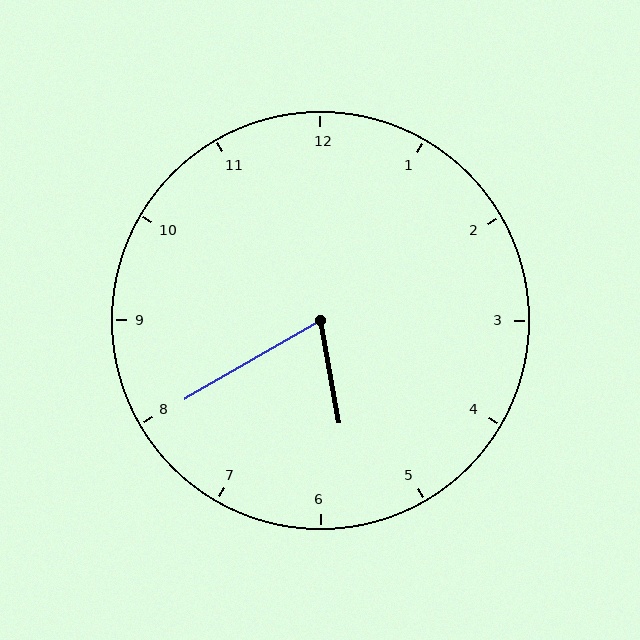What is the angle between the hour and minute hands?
Approximately 70 degrees.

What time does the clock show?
5:40.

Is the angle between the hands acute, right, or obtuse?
It is acute.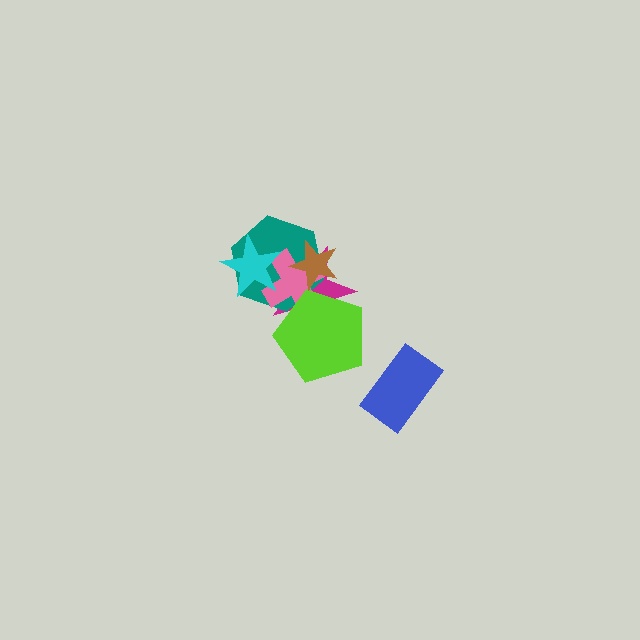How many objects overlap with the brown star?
3 objects overlap with the brown star.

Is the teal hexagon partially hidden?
Yes, it is partially covered by another shape.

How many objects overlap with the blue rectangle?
0 objects overlap with the blue rectangle.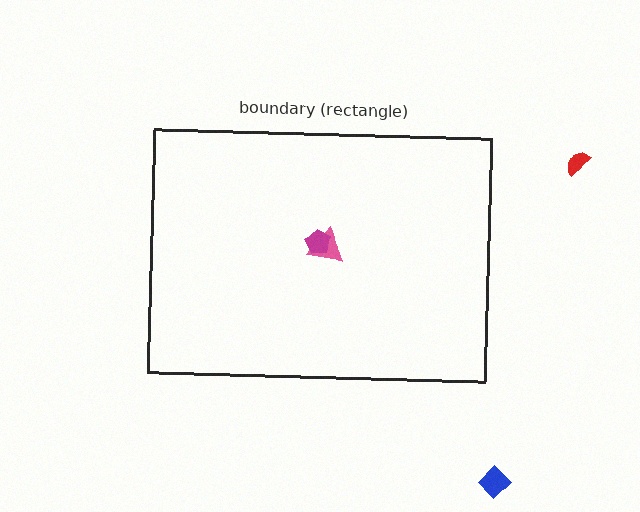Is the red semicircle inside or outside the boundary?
Outside.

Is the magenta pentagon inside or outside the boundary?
Inside.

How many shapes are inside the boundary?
2 inside, 2 outside.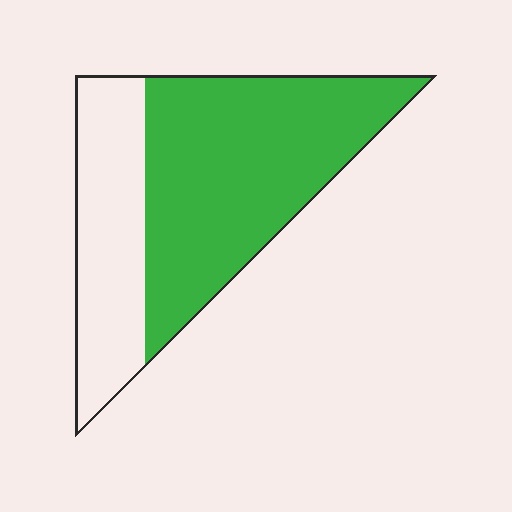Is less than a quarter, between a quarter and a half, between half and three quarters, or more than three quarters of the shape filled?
Between half and three quarters.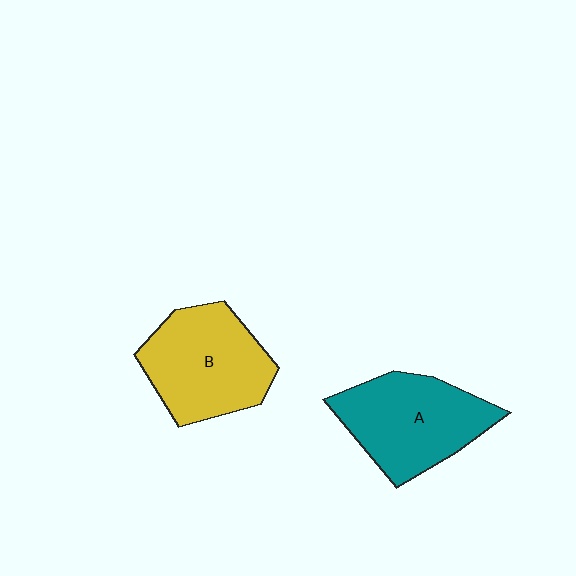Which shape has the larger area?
Shape A (teal).